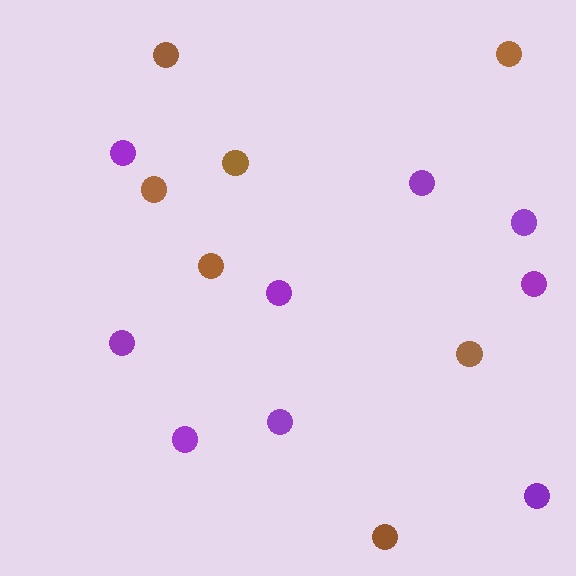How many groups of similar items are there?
There are 2 groups: one group of brown circles (7) and one group of purple circles (9).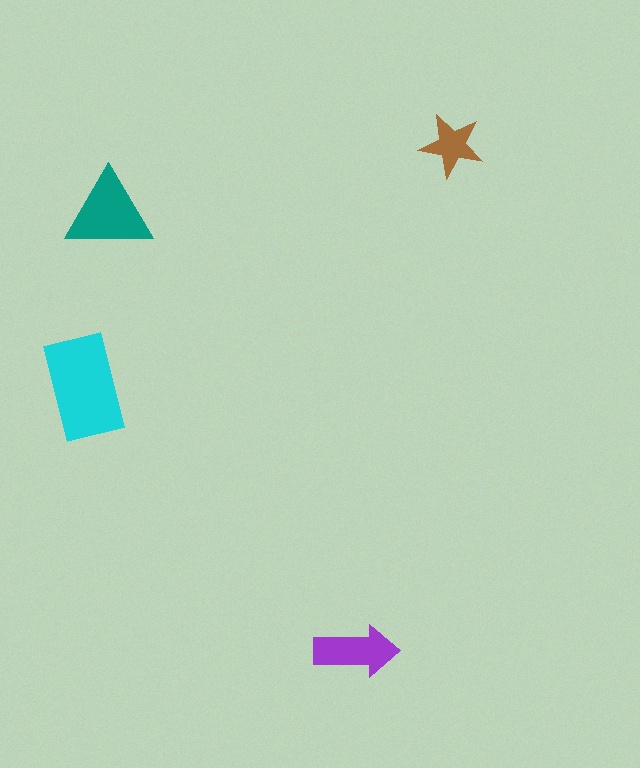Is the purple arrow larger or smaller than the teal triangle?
Smaller.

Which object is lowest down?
The purple arrow is bottommost.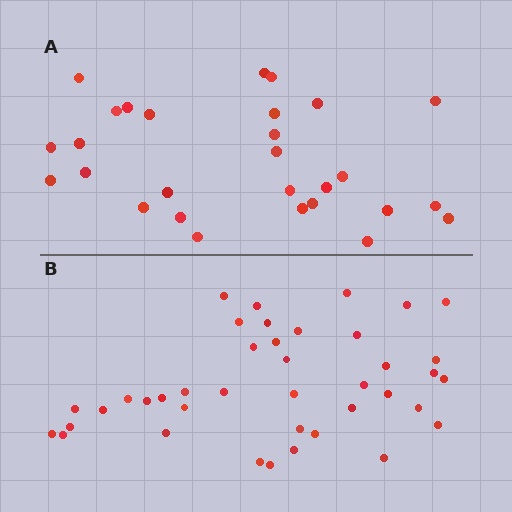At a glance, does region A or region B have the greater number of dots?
Region B (the bottom region) has more dots.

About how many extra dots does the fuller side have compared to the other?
Region B has roughly 12 or so more dots than region A.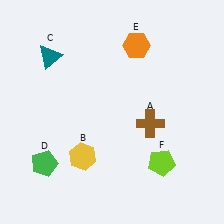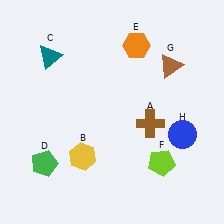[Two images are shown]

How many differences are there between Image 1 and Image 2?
There are 2 differences between the two images.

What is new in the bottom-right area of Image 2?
A blue circle (H) was added in the bottom-right area of Image 2.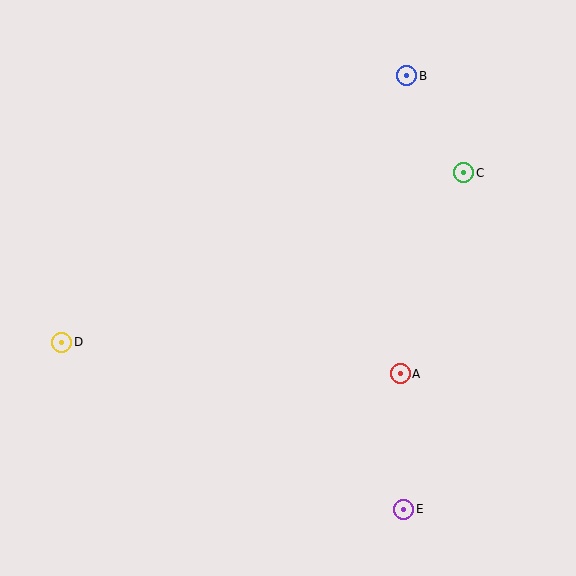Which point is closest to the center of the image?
Point A at (400, 374) is closest to the center.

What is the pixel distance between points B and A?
The distance between B and A is 298 pixels.